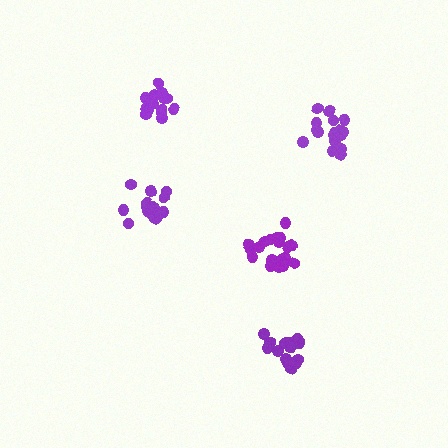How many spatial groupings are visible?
There are 5 spatial groupings.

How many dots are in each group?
Group 1: 15 dots, Group 2: 19 dots, Group 3: 18 dots, Group 4: 16 dots, Group 5: 17 dots (85 total).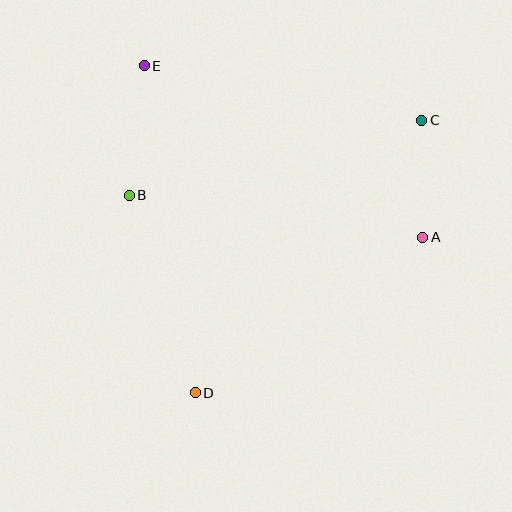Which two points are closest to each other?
Points A and C are closest to each other.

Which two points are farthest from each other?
Points C and D are farthest from each other.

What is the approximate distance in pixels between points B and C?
The distance between B and C is approximately 302 pixels.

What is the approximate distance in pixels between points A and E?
The distance between A and E is approximately 327 pixels.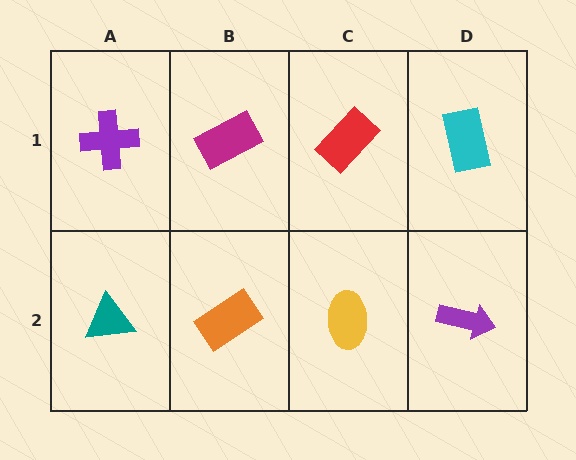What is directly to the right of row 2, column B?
A yellow ellipse.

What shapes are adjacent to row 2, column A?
A purple cross (row 1, column A), an orange rectangle (row 2, column B).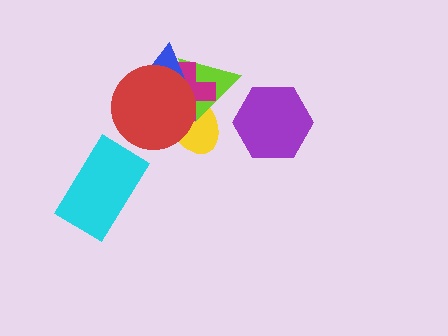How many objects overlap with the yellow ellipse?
4 objects overlap with the yellow ellipse.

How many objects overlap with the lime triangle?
4 objects overlap with the lime triangle.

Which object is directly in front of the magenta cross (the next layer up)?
The blue triangle is directly in front of the magenta cross.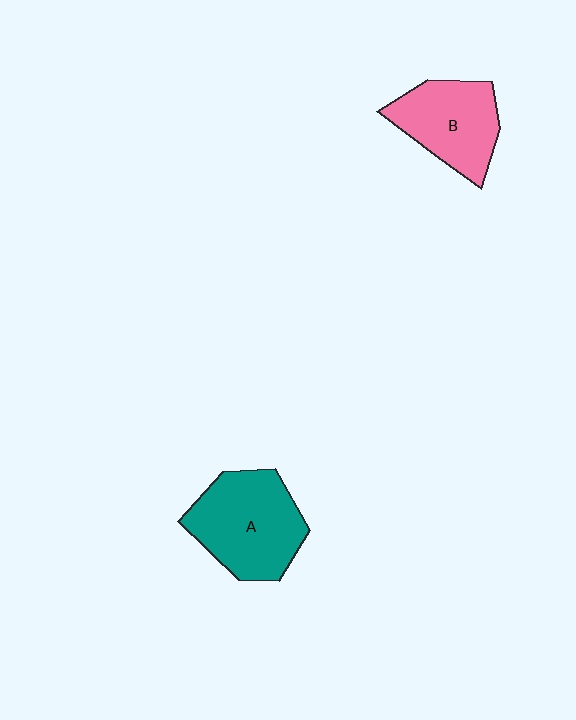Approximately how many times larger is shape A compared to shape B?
Approximately 1.3 times.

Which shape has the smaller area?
Shape B (pink).